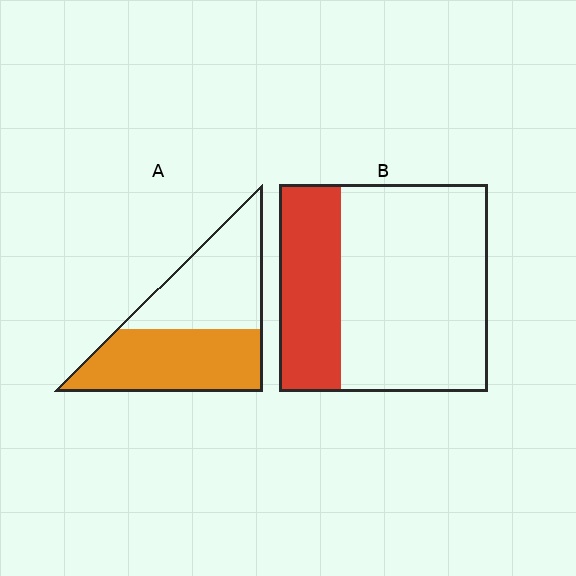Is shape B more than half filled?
No.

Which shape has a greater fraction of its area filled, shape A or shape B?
Shape A.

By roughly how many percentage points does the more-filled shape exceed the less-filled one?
By roughly 20 percentage points (A over B).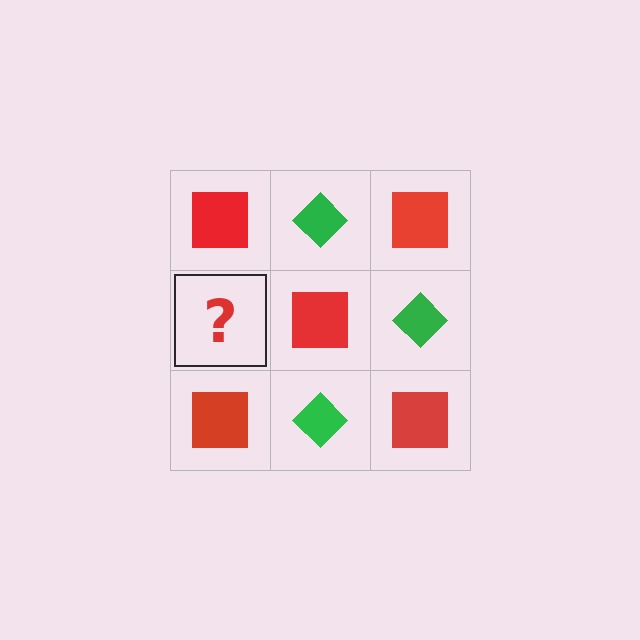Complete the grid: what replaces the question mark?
The question mark should be replaced with a green diamond.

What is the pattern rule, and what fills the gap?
The rule is that it alternates red square and green diamond in a checkerboard pattern. The gap should be filled with a green diamond.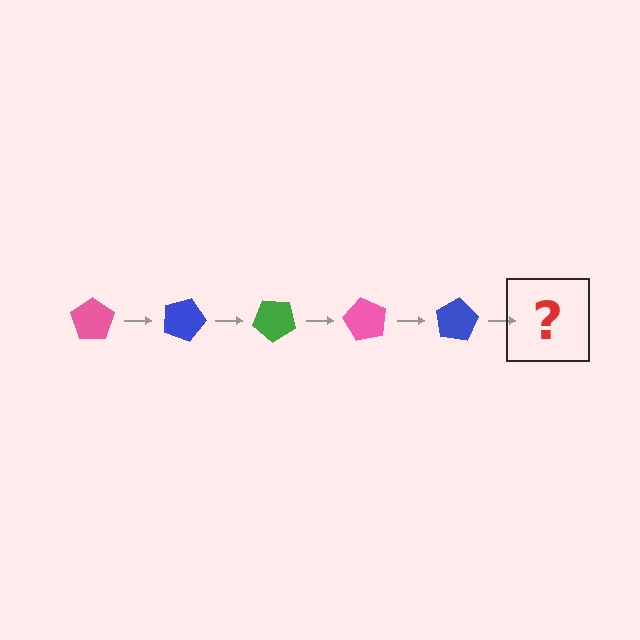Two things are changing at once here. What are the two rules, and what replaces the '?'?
The two rules are that it rotates 20 degrees each step and the color cycles through pink, blue, and green. The '?' should be a green pentagon, rotated 100 degrees from the start.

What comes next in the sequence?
The next element should be a green pentagon, rotated 100 degrees from the start.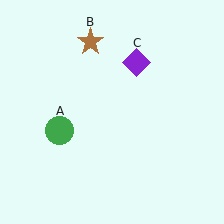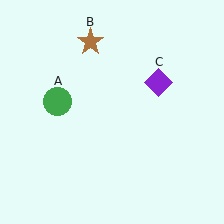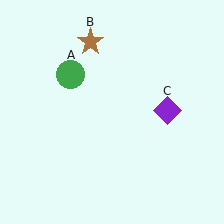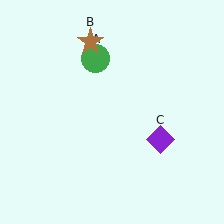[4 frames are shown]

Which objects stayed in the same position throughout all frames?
Brown star (object B) remained stationary.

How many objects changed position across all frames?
2 objects changed position: green circle (object A), purple diamond (object C).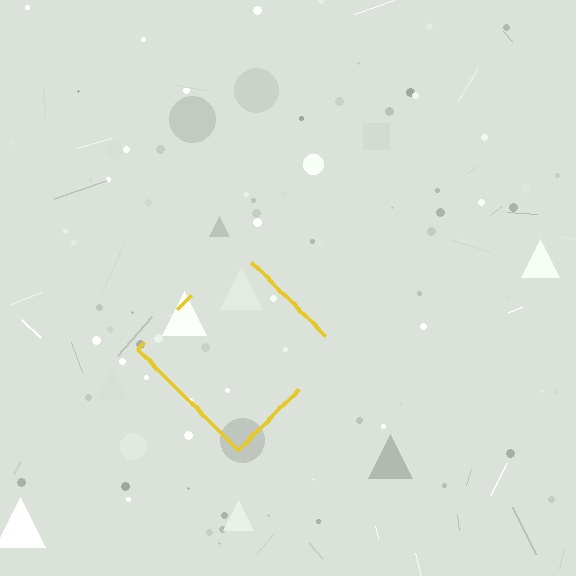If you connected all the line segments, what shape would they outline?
They would outline a diamond.